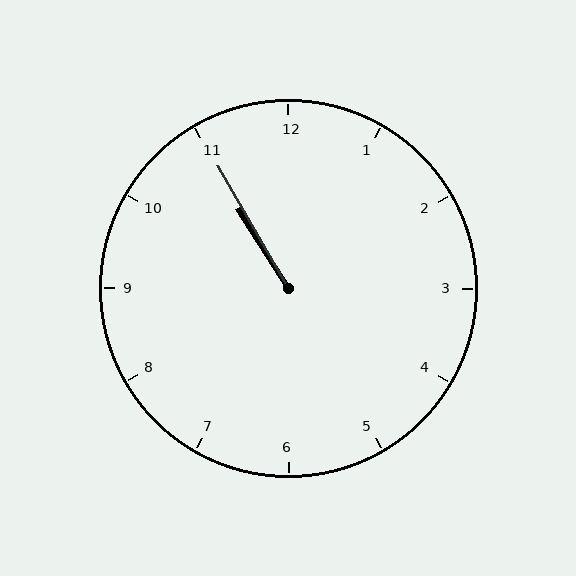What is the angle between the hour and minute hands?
Approximately 2 degrees.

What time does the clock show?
10:55.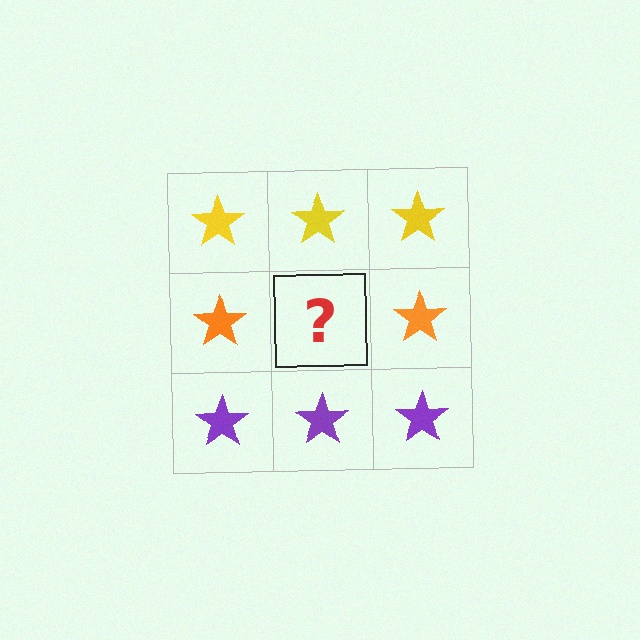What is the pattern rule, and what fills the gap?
The rule is that each row has a consistent color. The gap should be filled with an orange star.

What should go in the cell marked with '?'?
The missing cell should contain an orange star.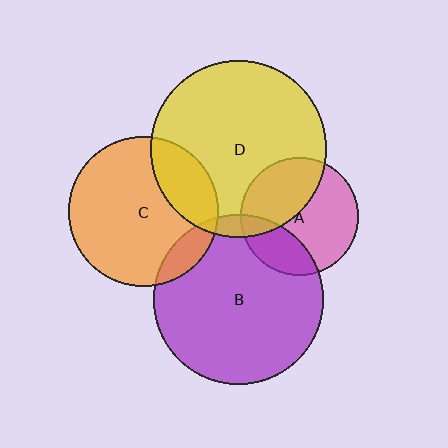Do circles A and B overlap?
Yes.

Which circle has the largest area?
Circle D (yellow).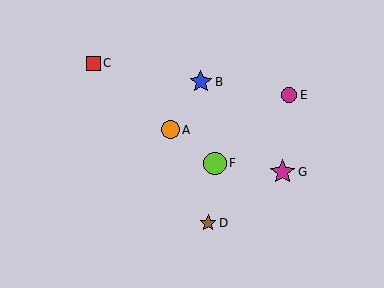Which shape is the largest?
The magenta star (labeled G) is the largest.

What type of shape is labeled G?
Shape G is a magenta star.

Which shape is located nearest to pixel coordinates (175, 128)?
The orange circle (labeled A) at (170, 130) is nearest to that location.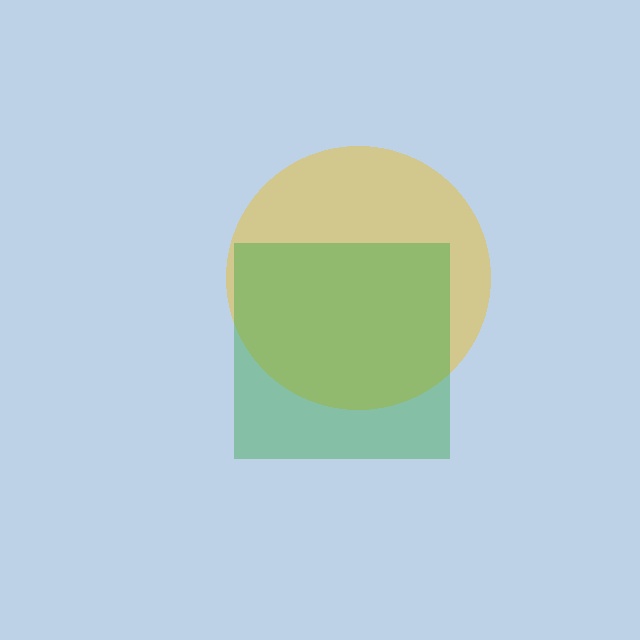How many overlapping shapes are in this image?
There are 2 overlapping shapes in the image.